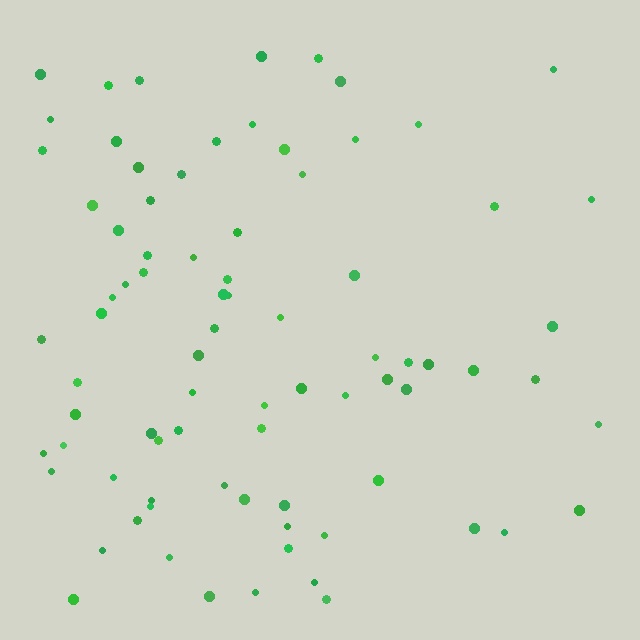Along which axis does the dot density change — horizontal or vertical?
Horizontal.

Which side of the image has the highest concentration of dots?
The left.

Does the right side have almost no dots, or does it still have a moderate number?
Still a moderate number, just noticeably fewer than the left.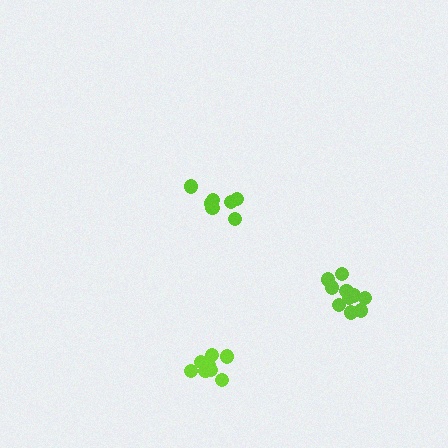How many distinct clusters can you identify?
There are 3 distinct clusters.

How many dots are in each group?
Group 1: 7 dots, Group 2: 9 dots, Group 3: 10 dots (26 total).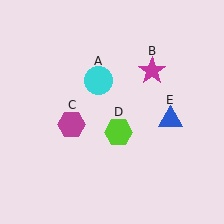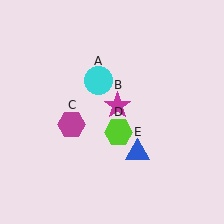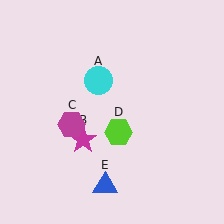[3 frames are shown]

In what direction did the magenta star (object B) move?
The magenta star (object B) moved down and to the left.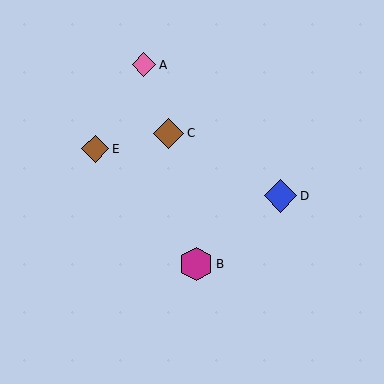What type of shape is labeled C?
Shape C is a brown diamond.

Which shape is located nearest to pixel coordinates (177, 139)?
The brown diamond (labeled C) at (169, 133) is nearest to that location.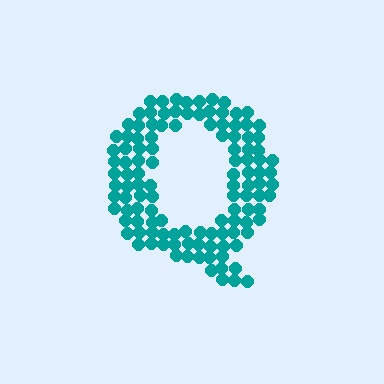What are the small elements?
The small elements are circles.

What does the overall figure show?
The overall figure shows the letter Q.